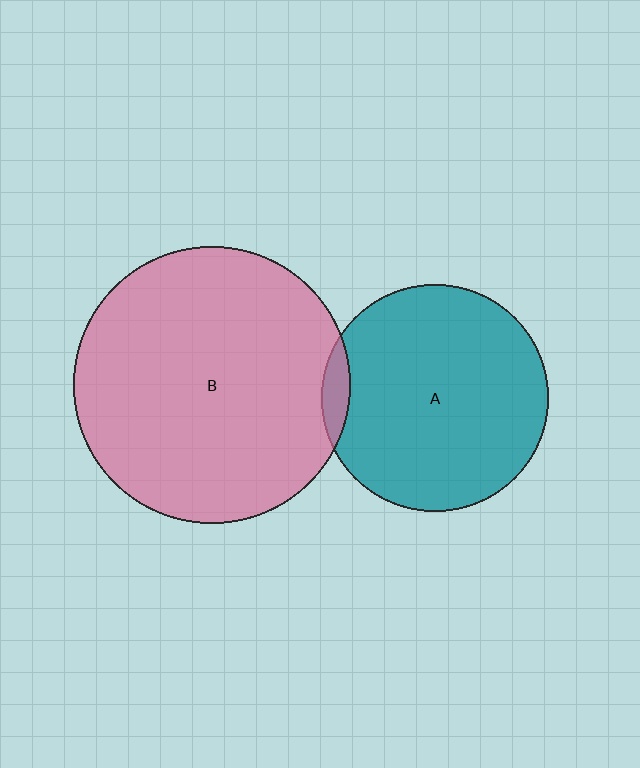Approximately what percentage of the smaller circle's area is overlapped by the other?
Approximately 5%.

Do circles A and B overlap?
Yes.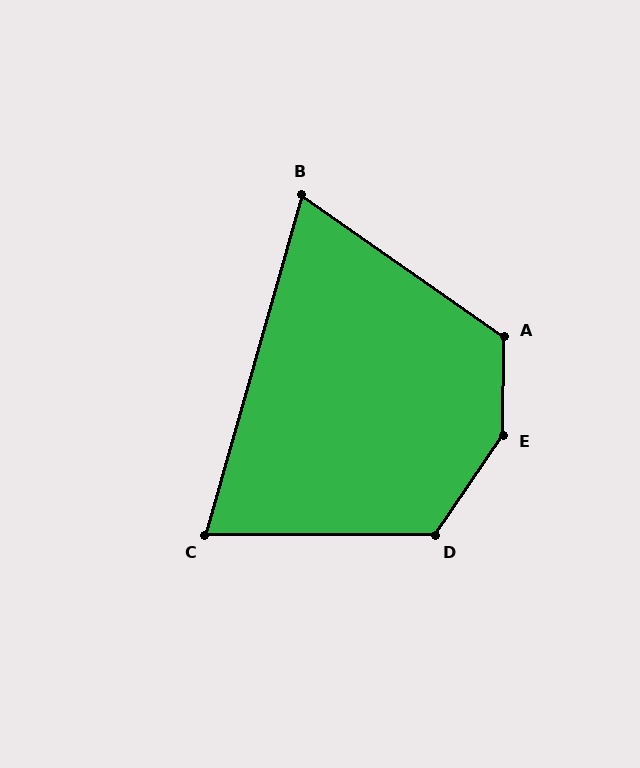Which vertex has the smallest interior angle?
B, at approximately 71 degrees.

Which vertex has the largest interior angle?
E, at approximately 146 degrees.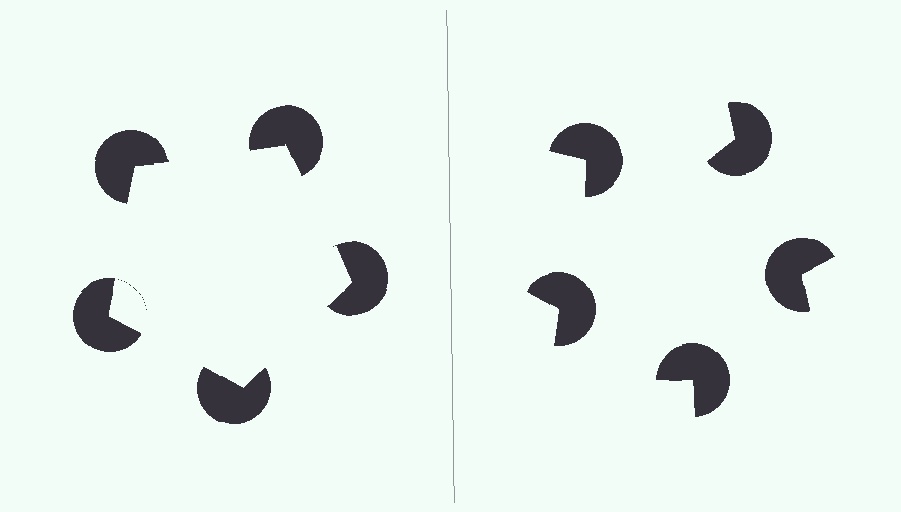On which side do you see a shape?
An illusory pentagon appears on the left side. On the right side the wedge cuts are rotated, so no coherent shape forms.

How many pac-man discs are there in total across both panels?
10 — 5 on each side.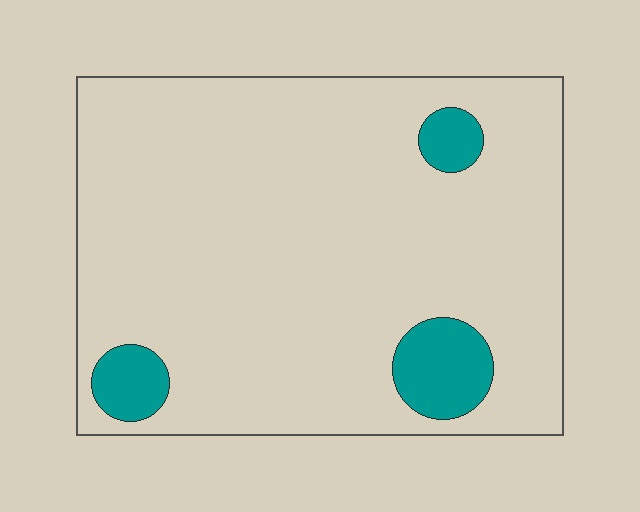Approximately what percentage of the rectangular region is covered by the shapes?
Approximately 10%.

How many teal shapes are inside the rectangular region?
3.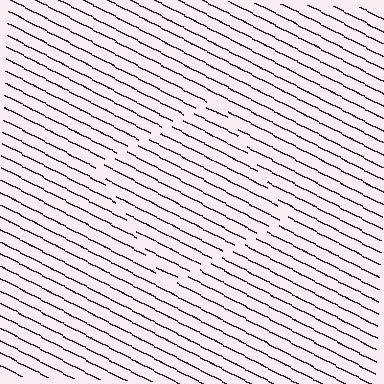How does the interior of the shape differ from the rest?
The interior of the shape contains the same grating, shifted by half a period — the contour is defined by the phase discontinuity where line-ends from the inner and outer gratings abut.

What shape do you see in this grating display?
An illusory square. The interior of the shape contains the same grating, shifted by half a period — the contour is defined by the phase discontinuity where line-ends from the inner and outer gratings abut.